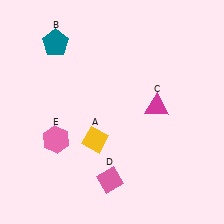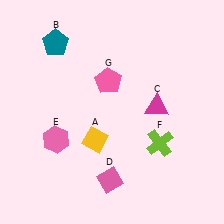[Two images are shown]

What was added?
A lime cross (F), a pink pentagon (G) were added in Image 2.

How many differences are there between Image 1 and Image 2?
There are 2 differences between the two images.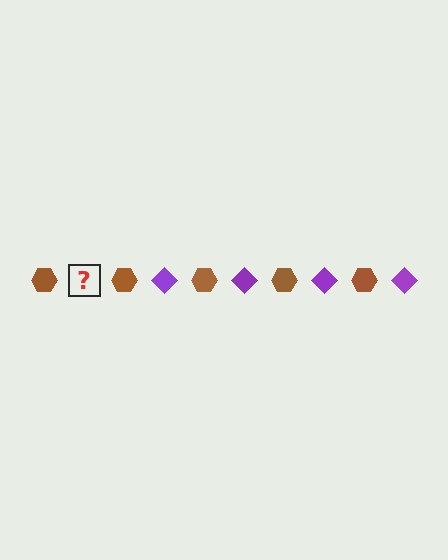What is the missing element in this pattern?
The missing element is a purple diamond.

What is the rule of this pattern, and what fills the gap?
The rule is that the pattern alternates between brown hexagon and purple diamond. The gap should be filled with a purple diamond.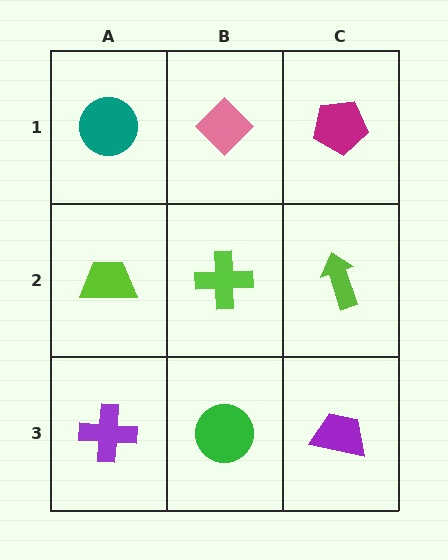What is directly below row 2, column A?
A purple cross.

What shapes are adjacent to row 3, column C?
A lime arrow (row 2, column C), a green circle (row 3, column B).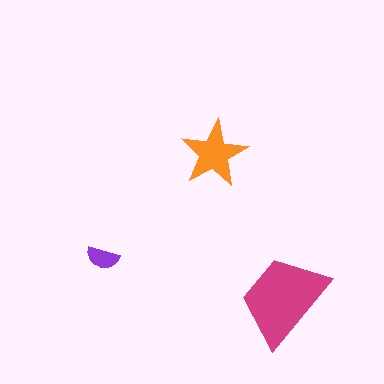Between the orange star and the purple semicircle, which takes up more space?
The orange star.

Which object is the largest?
The magenta trapezoid.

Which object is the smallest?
The purple semicircle.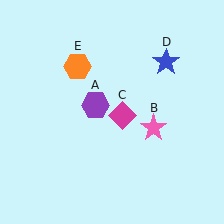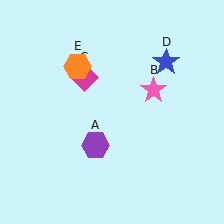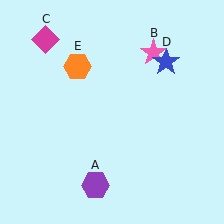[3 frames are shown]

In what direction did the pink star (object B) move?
The pink star (object B) moved up.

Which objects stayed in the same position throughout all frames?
Blue star (object D) and orange hexagon (object E) remained stationary.